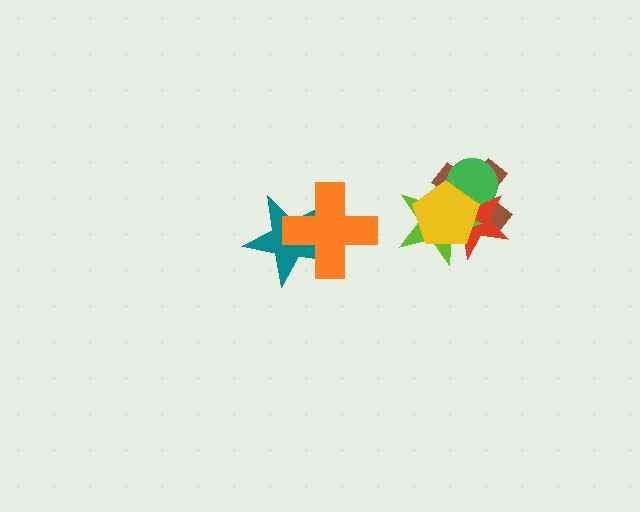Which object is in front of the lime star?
The yellow pentagon is in front of the lime star.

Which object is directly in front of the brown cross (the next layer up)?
The green circle is directly in front of the brown cross.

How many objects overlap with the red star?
4 objects overlap with the red star.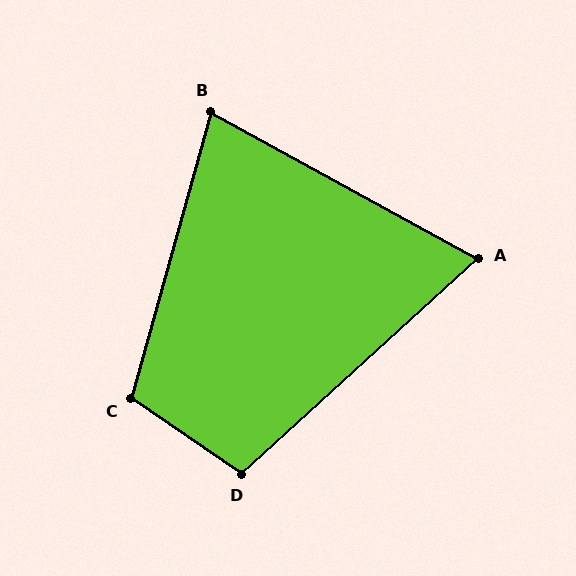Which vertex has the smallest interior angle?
A, at approximately 71 degrees.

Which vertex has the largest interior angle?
C, at approximately 109 degrees.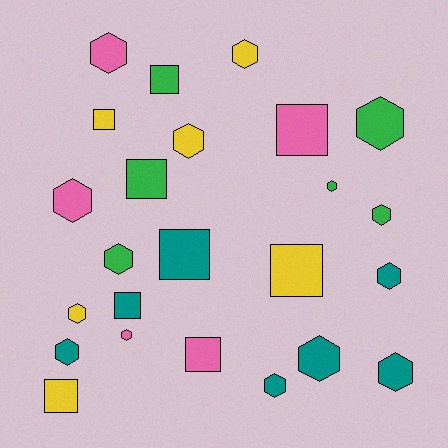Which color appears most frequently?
Teal, with 7 objects.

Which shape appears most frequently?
Hexagon, with 15 objects.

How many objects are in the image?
There are 24 objects.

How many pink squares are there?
There are 2 pink squares.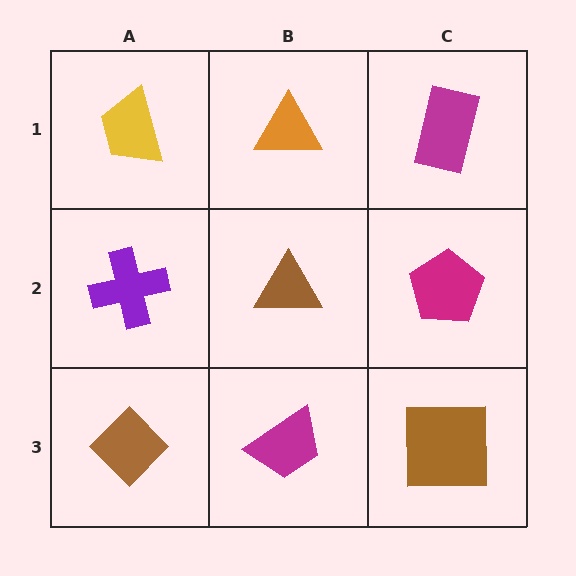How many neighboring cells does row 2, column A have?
3.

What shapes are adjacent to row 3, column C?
A magenta pentagon (row 2, column C), a magenta trapezoid (row 3, column B).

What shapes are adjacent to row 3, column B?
A brown triangle (row 2, column B), a brown diamond (row 3, column A), a brown square (row 3, column C).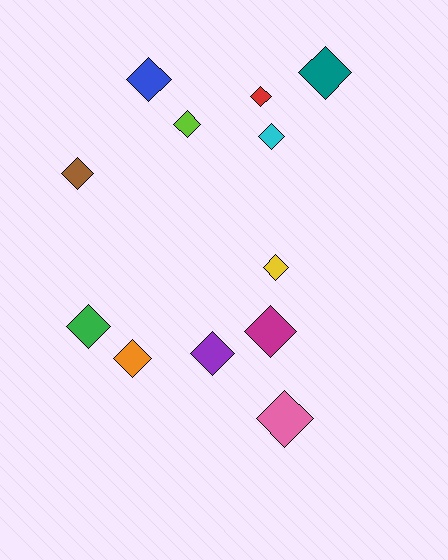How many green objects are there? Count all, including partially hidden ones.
There is 1 green object.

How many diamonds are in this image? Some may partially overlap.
There are 12 diamonds.